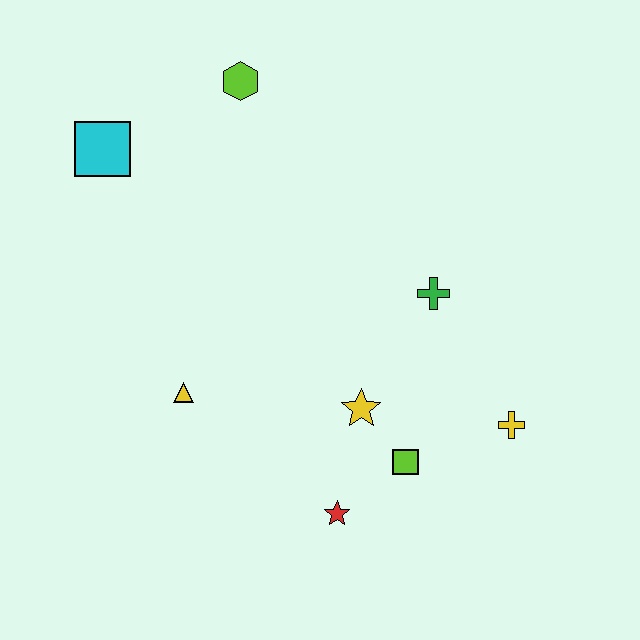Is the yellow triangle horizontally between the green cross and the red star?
No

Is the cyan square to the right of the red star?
No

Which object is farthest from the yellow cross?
The cyan square is farthest from the yellow cross.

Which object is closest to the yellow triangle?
The yellow star is closest to the yellow triangle.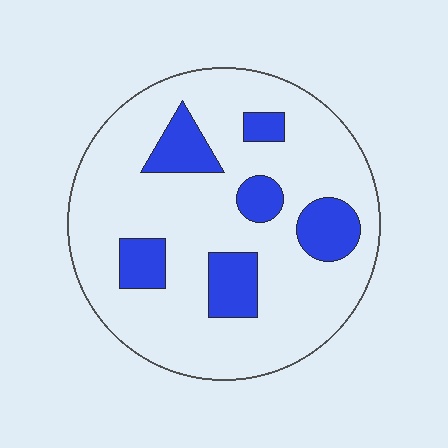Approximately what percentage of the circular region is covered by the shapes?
Approximately 20%.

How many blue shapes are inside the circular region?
6.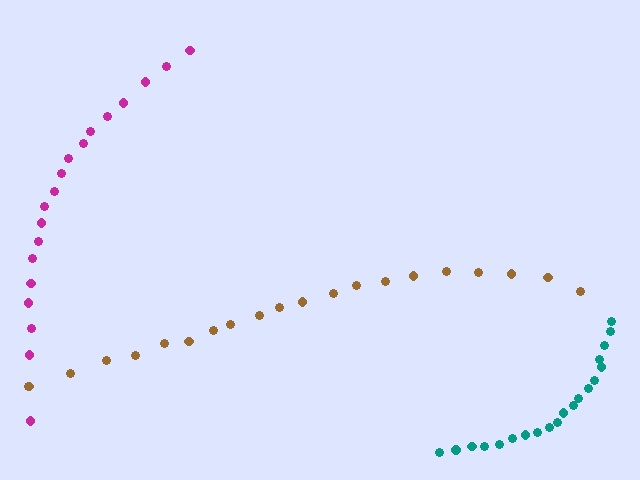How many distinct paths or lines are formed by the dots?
There are 3 distinct paths.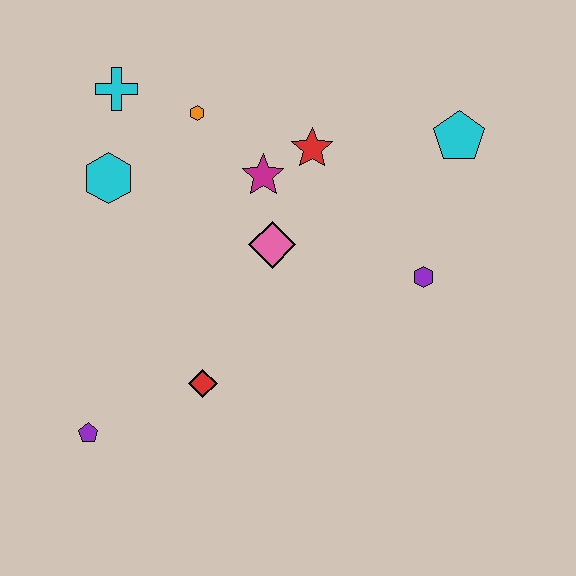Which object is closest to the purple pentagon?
The red diamond is closest to the purple pentagon.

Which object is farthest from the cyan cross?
The purple hexagon is farthest from the cyan cross.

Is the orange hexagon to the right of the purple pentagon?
Yes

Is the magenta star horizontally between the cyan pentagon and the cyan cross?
Yes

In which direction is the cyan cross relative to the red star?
The cyan cross is to the left of the red star.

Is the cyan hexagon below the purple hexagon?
No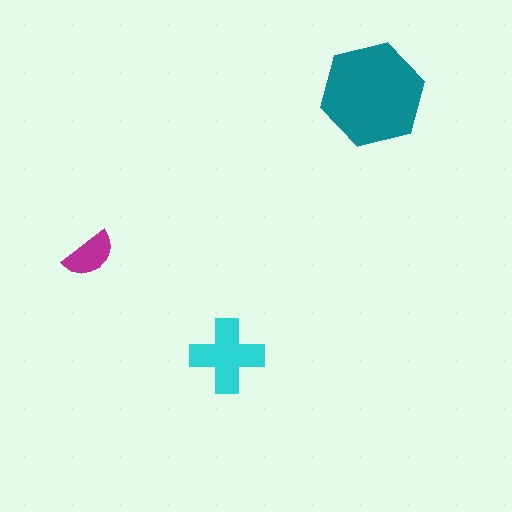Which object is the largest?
The teal hexagon.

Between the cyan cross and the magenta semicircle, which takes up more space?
The cyan cross.